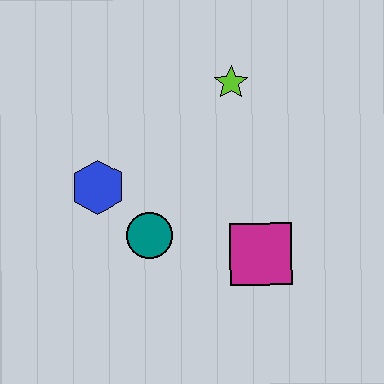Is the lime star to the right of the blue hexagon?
Yes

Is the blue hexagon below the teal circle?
No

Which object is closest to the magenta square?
The teal circle is closest to the magenta square.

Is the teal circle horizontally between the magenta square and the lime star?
No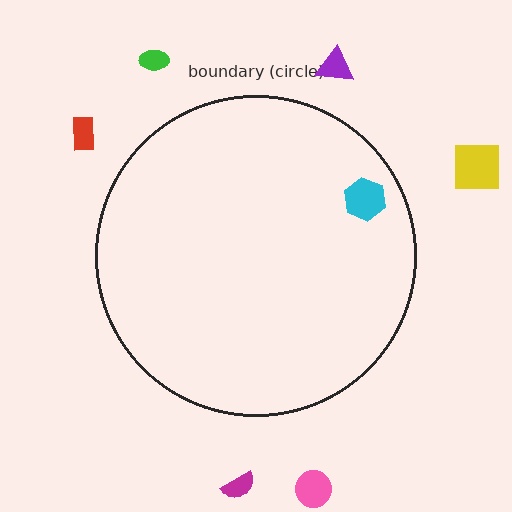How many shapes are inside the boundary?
1 inside, 6 outside.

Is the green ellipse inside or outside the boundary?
Outside.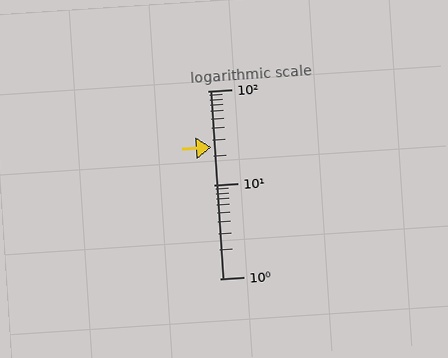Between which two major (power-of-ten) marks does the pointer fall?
The pointer is between 10 and 100.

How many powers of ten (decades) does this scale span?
The scale spans 2 decades, from 1 to 100.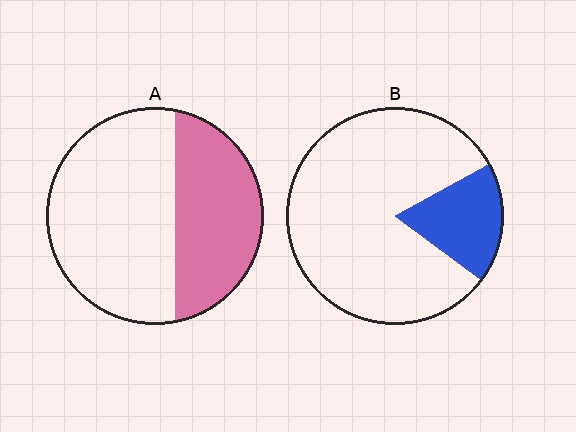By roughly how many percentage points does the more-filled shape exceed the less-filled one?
By roughly 20 percentage points (A over B).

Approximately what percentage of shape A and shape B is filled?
A is approximately 40% and B is approximately 20%.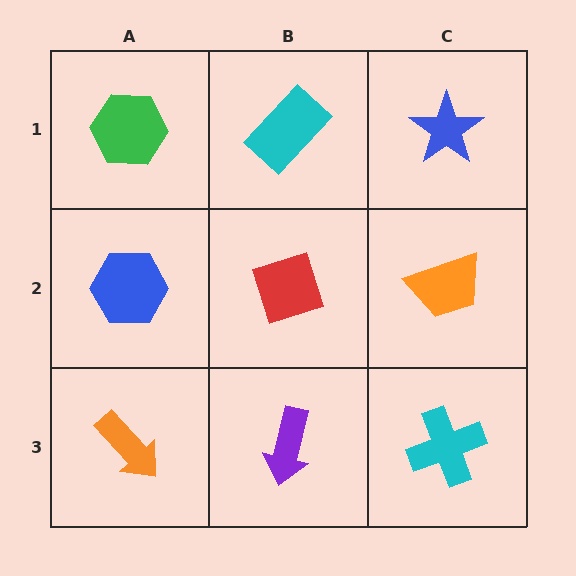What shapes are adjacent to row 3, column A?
A blue hexagon (row 2, column A), a purple arrow (row 3, column B).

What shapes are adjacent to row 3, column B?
A red diamond (row 2, column B), an orange arrow (row 3, column A), a cyan cross (row 3, column C).